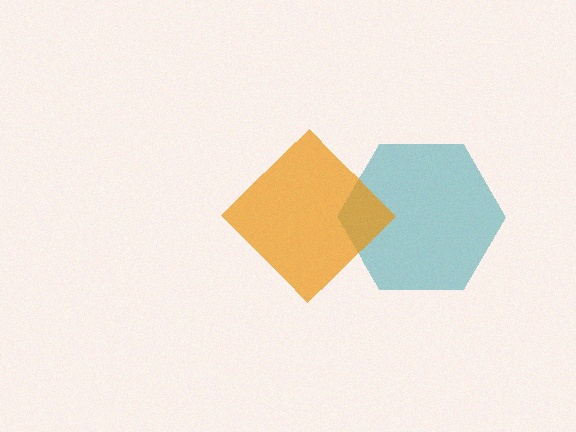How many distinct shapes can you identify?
There are 2 distinct shapes: a teal hexagon, an orange diamond.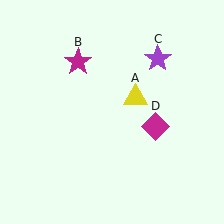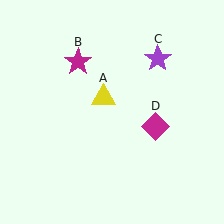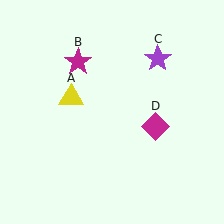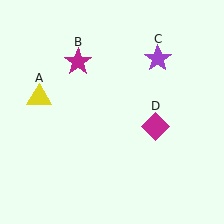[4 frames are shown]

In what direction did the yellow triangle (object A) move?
The yellow triangle (object A) moved left.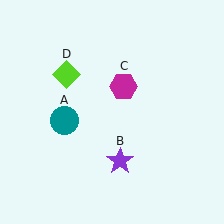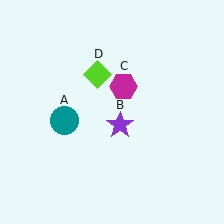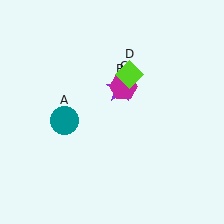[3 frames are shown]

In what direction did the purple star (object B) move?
The purple star (object B) moved up.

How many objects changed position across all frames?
2 objects changed position: purple star (object B), lime diamond (object D).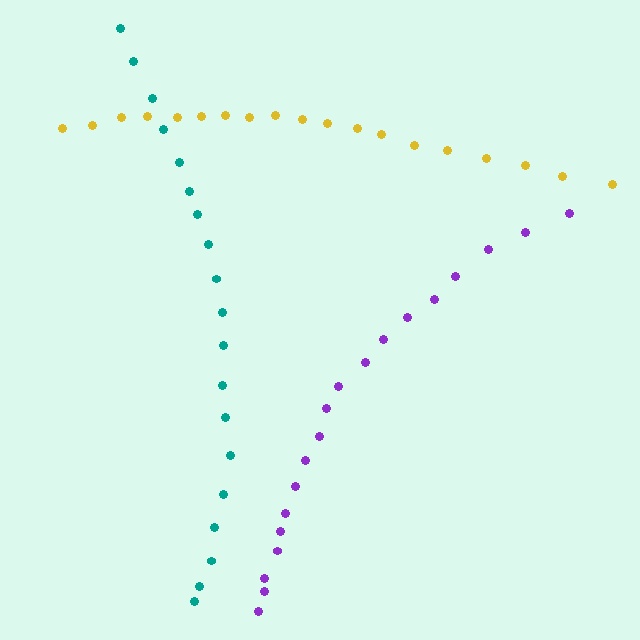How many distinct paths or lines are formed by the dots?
There are 3 distinct paths.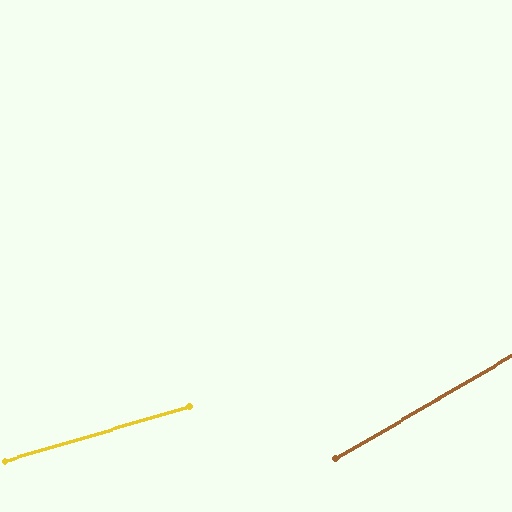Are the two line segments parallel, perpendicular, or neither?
Neither parallel nor perpendicular — they differ by about 14°.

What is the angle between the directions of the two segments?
Approximately 14 degrees.